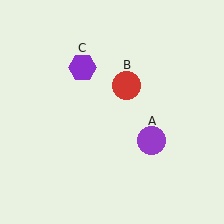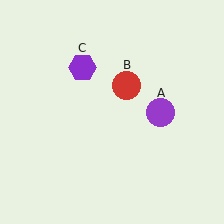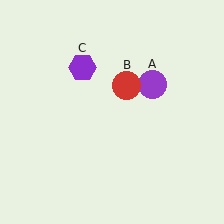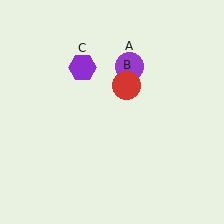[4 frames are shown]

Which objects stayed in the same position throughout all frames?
Red circle (object B) and purple hexagon (object C) remained stationary.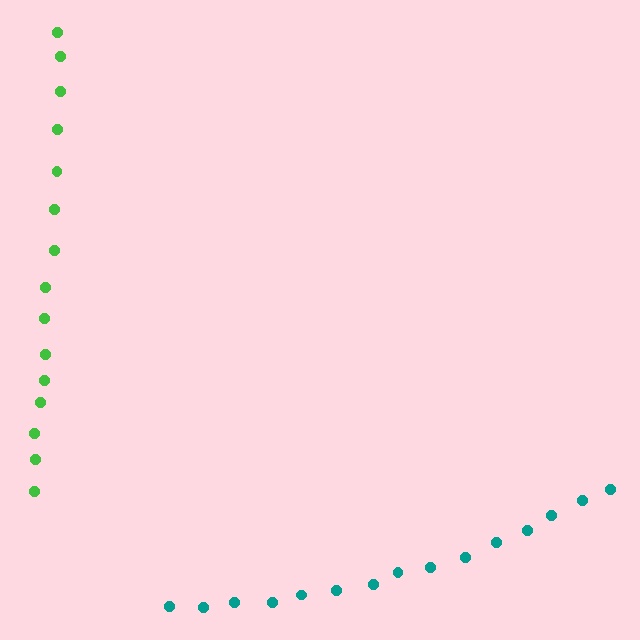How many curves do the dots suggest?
There are 2 distinct paths.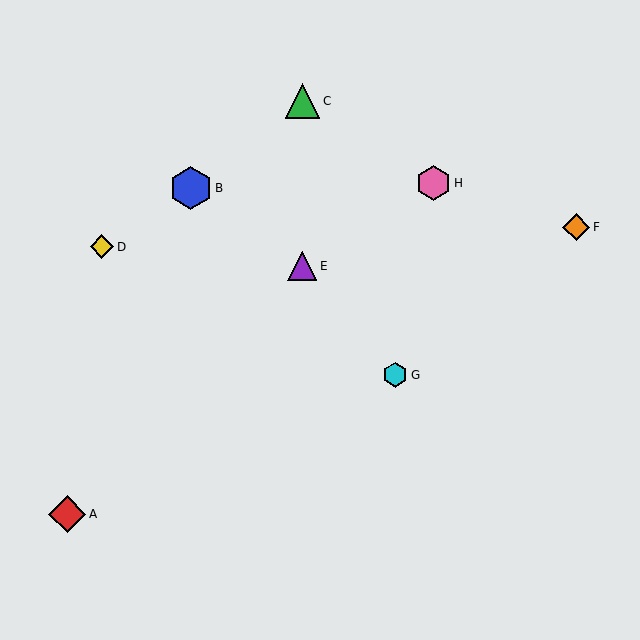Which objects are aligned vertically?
Objects C, E are aligned vertically.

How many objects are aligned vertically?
2 objects (C, E) are aligned vertically.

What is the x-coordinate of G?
Object G is at x≈395.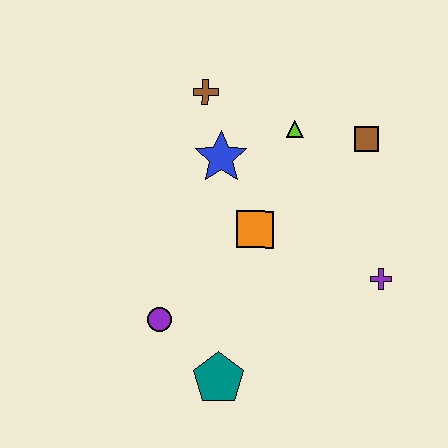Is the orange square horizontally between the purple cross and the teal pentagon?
Yes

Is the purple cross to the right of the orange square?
Yes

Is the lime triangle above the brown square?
Yes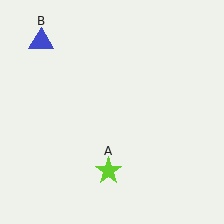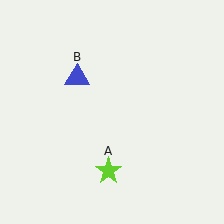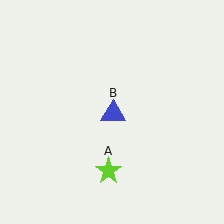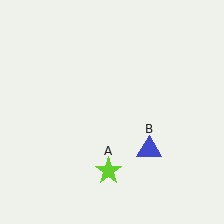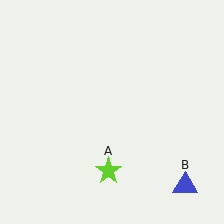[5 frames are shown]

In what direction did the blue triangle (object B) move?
The blue triangle (object B) moved down and to the right.